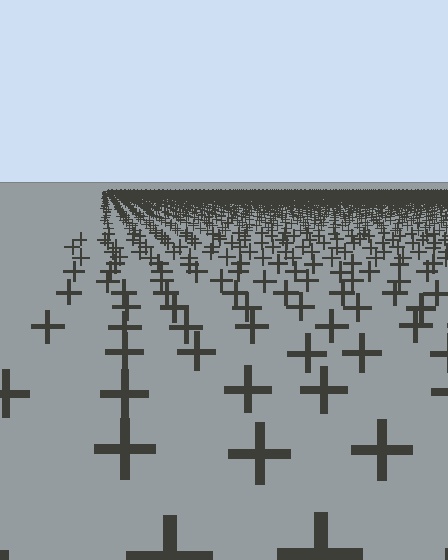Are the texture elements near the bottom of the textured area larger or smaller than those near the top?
Larger. Near the bottom, elements are closer to the viewer and appear at a bigger on-screen size.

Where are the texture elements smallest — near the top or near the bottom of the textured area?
Near the top.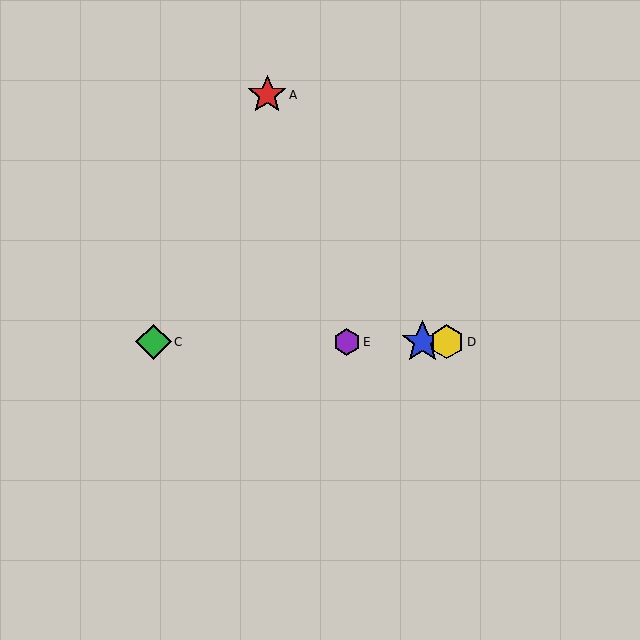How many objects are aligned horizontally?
4 objects (B, C, D, E) are aligned horizontally.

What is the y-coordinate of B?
Object B is at y≈342.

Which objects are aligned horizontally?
Objects B, C, D, E are aligned horizontally.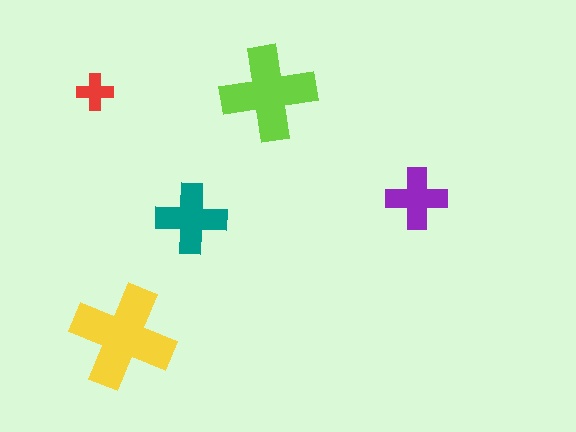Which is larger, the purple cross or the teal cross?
The teal one.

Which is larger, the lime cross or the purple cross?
The lime one.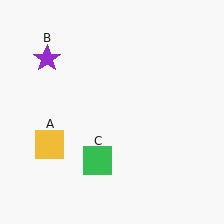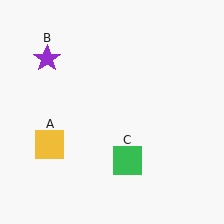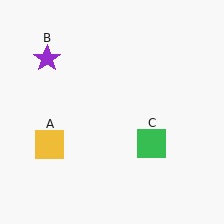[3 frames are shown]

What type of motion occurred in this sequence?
The green square (object C) rotated counterclockwise around the center of the scene.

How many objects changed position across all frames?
1 object changed position: green square (object C).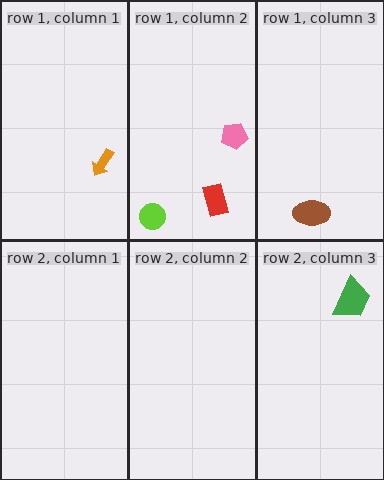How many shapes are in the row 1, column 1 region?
1.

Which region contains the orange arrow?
The row 1, column 1 region.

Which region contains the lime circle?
The row 1, column 2 region.